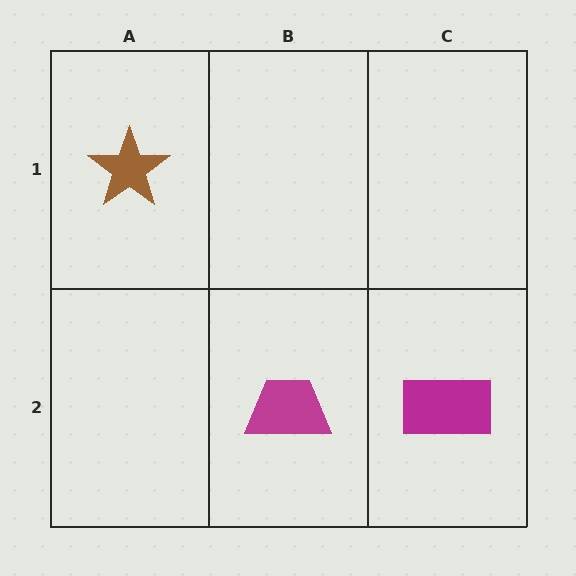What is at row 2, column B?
A magenta trapezoid.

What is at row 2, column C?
A magenta rectangle.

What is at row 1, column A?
A brown star.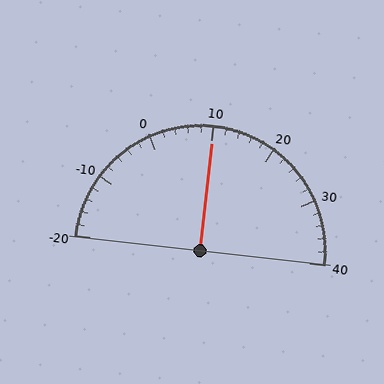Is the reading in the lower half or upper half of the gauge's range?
The reading is in the upper half of the range (-20 to 40).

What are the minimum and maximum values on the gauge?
The gauge ranges from -20 to 40.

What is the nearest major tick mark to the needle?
The nearest major tick mark is 10.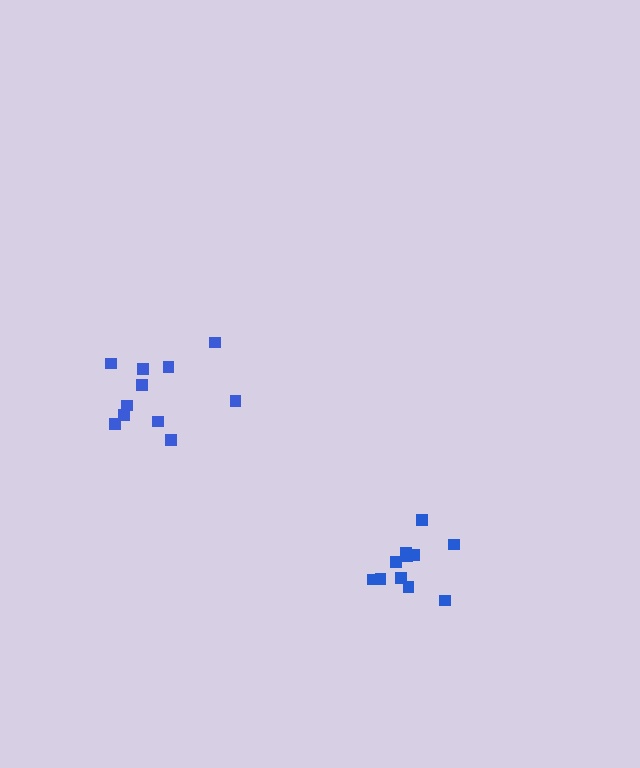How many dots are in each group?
Group 1: 11 dots, Group 2: 11 dots (22 total).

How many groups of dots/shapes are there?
There are 2 groups.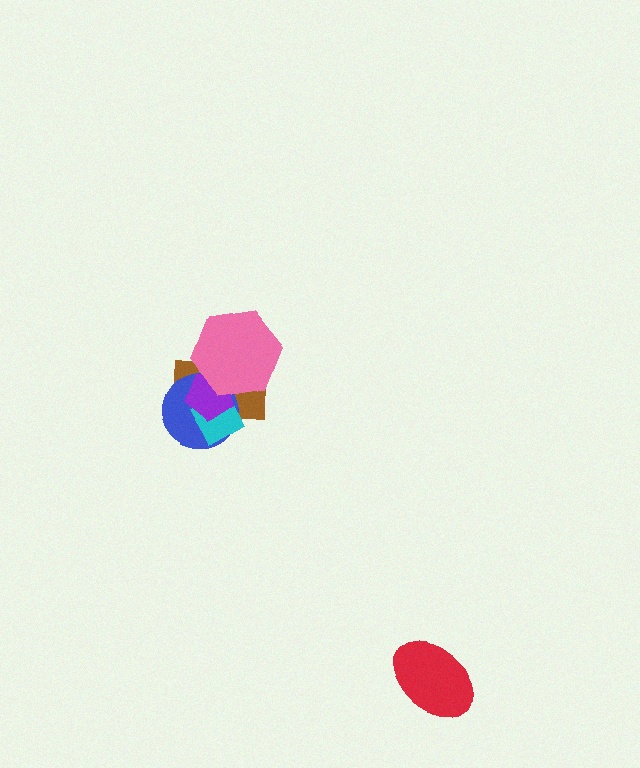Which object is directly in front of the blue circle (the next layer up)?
The cyan diamond is directly in front of the blue circle.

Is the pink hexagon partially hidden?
No, no other shape covers it.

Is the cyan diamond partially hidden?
Yes, it is partially covered by another shape.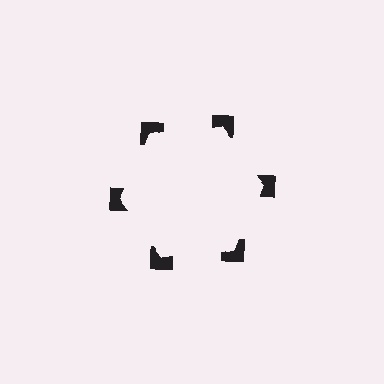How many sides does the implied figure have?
6 sides.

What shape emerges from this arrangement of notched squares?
An illusory hexagon — its edges are inferred from the aligned wedge cuts in the notched squares, not physically drawn.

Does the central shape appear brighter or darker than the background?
It typically appears slightly brighter than the background, even though no actual brightness change is drawn.